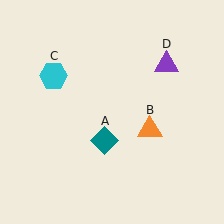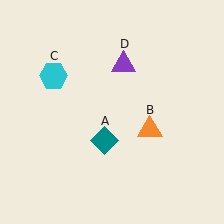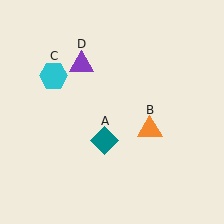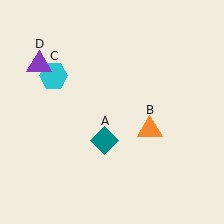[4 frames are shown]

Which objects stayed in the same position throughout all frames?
Teal diamond (object A) and orange triangle (object B) and cyan hexagon (object C) remained stationary.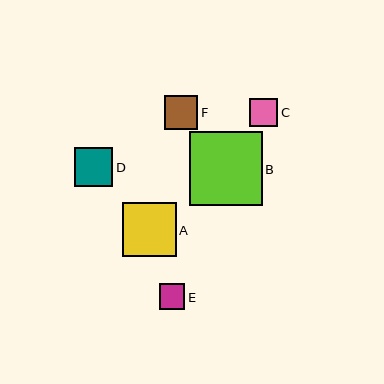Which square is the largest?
Square B is the largest with a size of approximately 73 pixels.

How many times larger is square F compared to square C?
Square F is approximately 1.2 times the size of square C.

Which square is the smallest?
Square E is the smallest with a size of approximately 25 pixels.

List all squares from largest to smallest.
From largest to smallest: B, A, D, F, C, E.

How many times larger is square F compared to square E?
Square F is approximately 1.3 times the size of square E.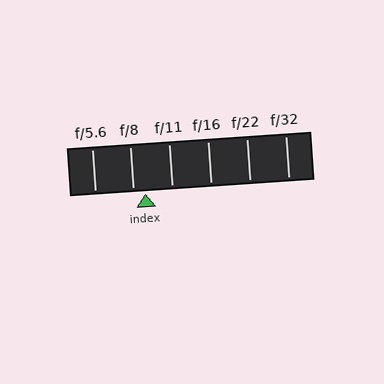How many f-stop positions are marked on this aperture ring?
There are 6 f-stop positions marked.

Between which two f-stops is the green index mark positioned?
The index mark is between f/8 and f/11.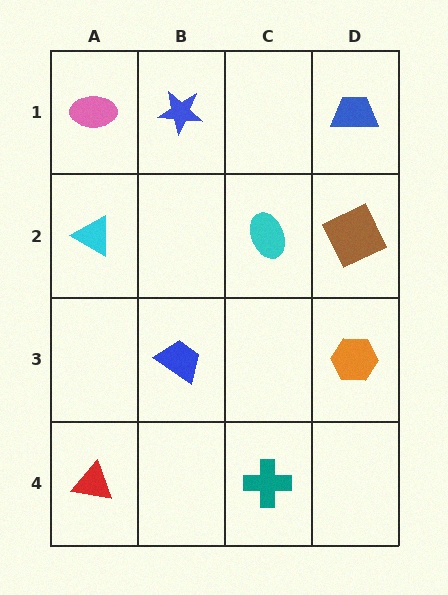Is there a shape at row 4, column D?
No, that cell is empty.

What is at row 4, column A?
A red triangle.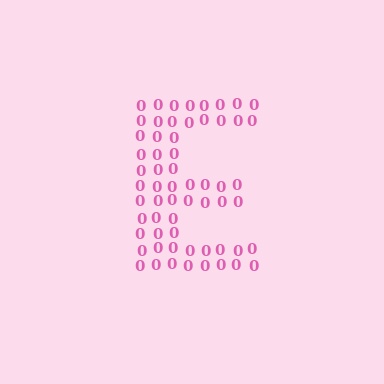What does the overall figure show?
The overall figure shows the letter E.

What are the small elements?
The small elements are digit 0's.